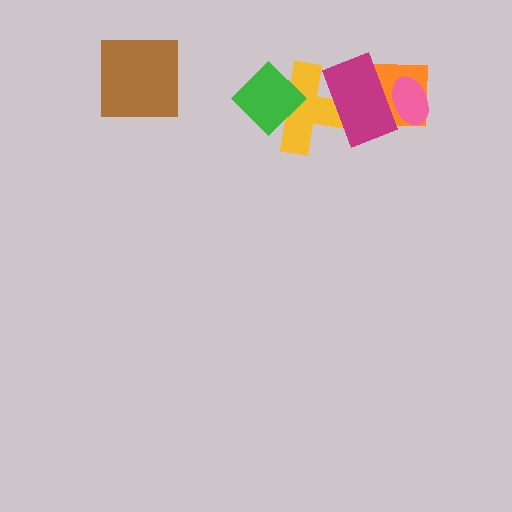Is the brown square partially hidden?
No, no other shape covers it.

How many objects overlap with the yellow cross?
2 objects overlap with the yellow cross.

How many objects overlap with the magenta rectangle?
3 objects overlap with the magenta rectangle.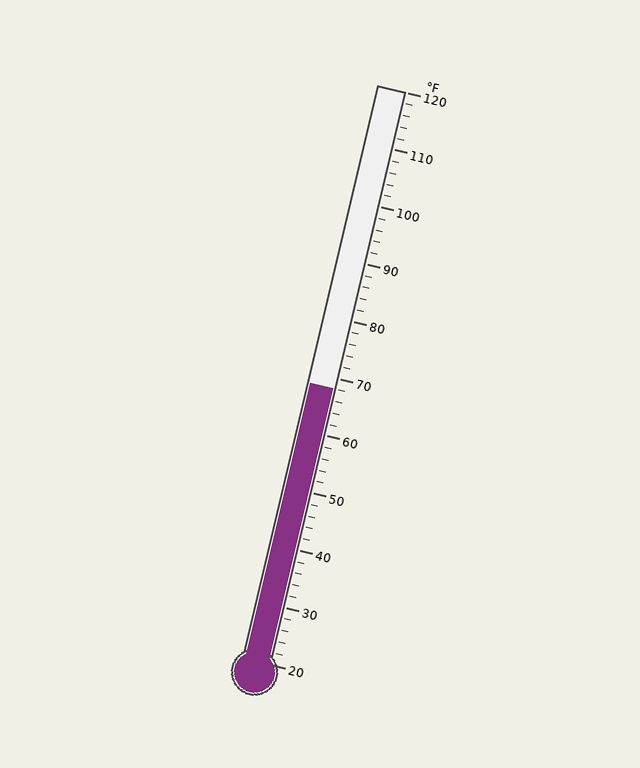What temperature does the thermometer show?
The thermometer shows approximately 68°F.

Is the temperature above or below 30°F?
The temperature is above 30°F.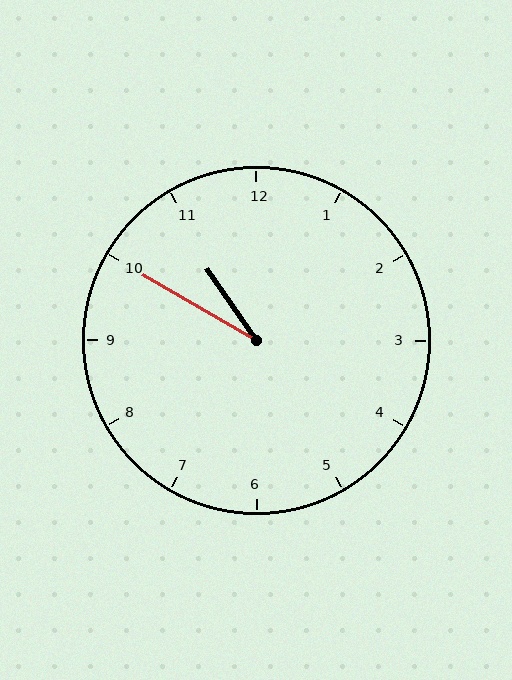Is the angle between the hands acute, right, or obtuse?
It is acute.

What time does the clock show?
10:50.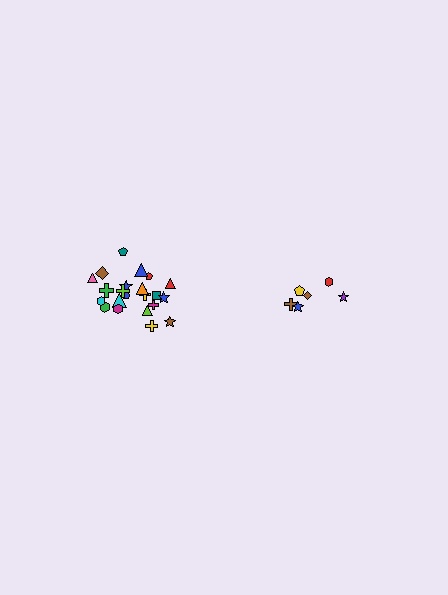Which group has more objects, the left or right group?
The left group.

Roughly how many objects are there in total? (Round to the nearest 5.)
Roughly 30 objects in total.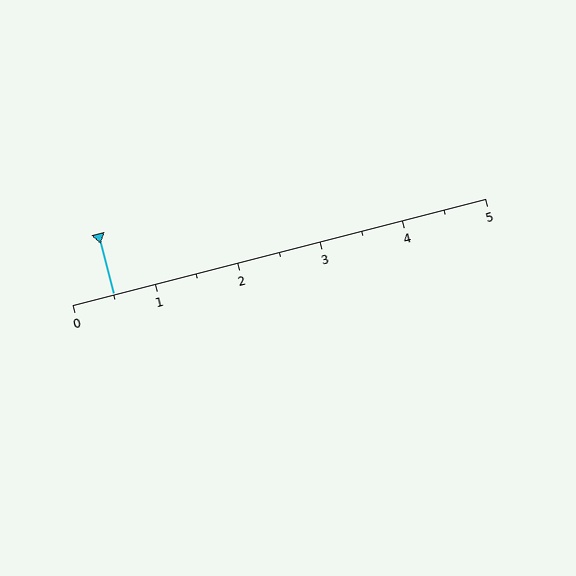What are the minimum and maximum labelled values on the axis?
The axis runs from 0 to 5.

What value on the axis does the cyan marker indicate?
The marker indicates approximately 0.5.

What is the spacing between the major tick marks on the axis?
The major ticks are spaced 1 apart.